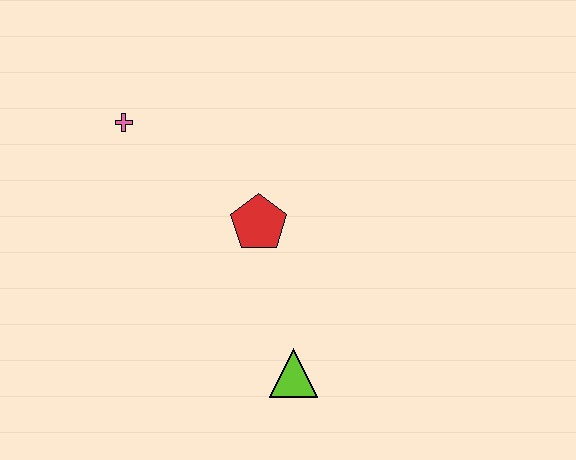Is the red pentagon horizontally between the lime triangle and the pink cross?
Yes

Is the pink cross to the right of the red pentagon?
No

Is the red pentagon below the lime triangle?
No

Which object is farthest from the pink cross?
The lime triangle is farthest from the pink cross.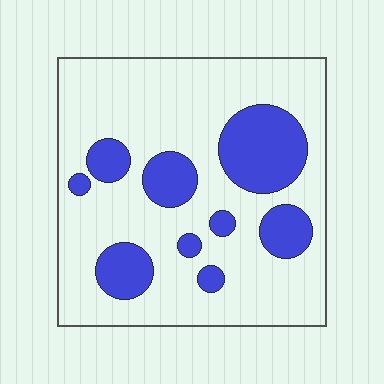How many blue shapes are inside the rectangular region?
9.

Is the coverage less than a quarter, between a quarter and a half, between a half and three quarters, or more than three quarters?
Less than a quarter.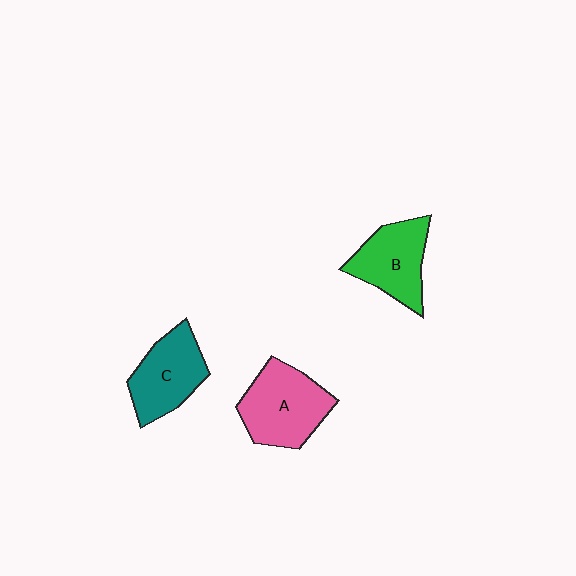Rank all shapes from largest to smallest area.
From largest to smallest: A (pink), C (teal), B (green).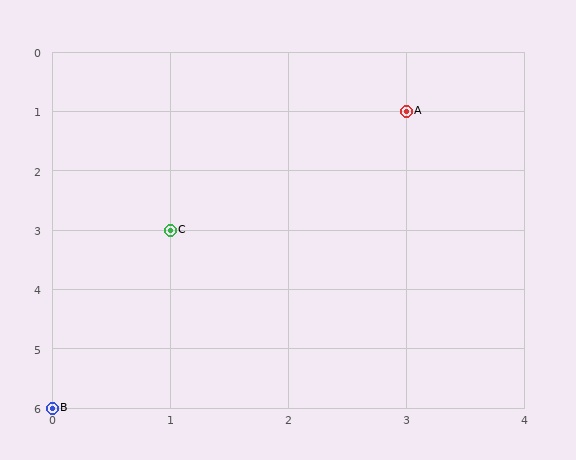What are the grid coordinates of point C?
Point C is at grid coordinates (1, 3).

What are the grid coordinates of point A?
Point A is at grid coordinates (3, 1).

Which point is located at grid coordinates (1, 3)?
Point C is at (1, 3).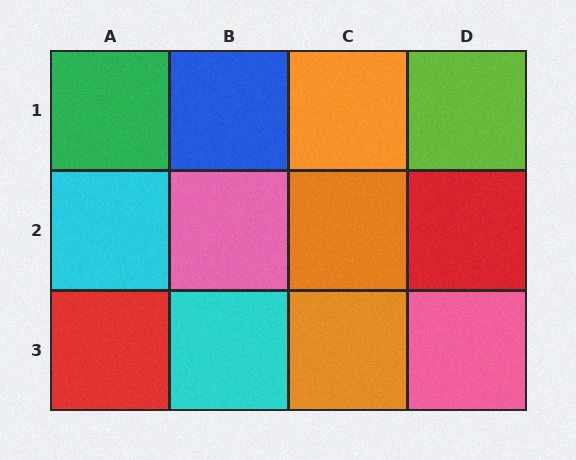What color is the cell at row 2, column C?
Orange.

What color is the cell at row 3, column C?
Orange.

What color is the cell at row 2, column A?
Cyan.